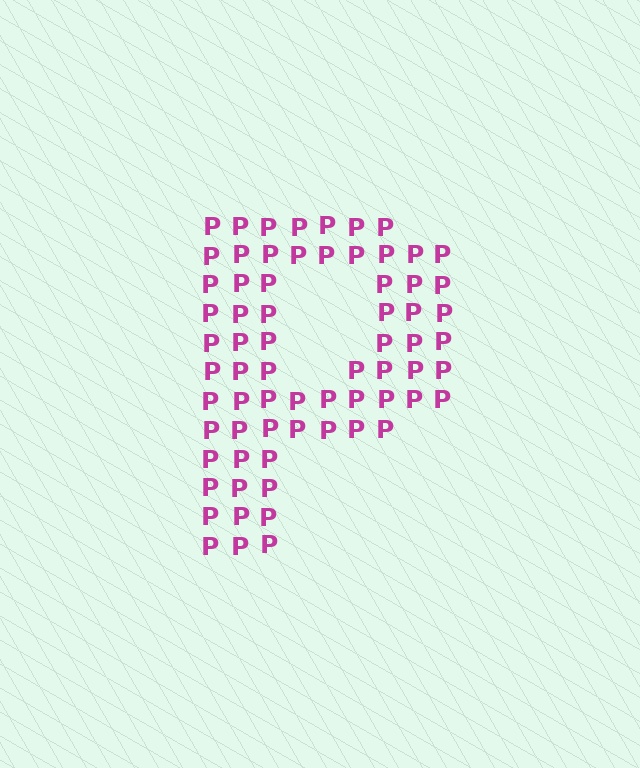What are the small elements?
The small elements are letter P's.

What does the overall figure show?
The overall figure shows the letter P.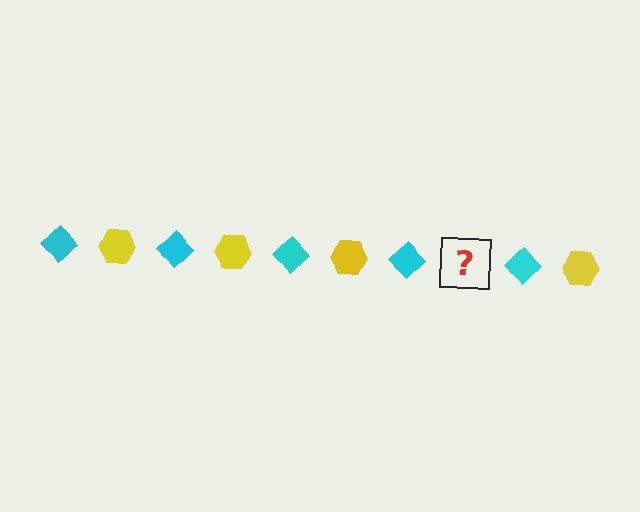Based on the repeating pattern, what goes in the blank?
The blank should be a yellow hexagon.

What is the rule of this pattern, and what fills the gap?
The rule is that the pattern alternates between cyan diamond and yellow hexagon. The gap should be filled with a yellow hexagon.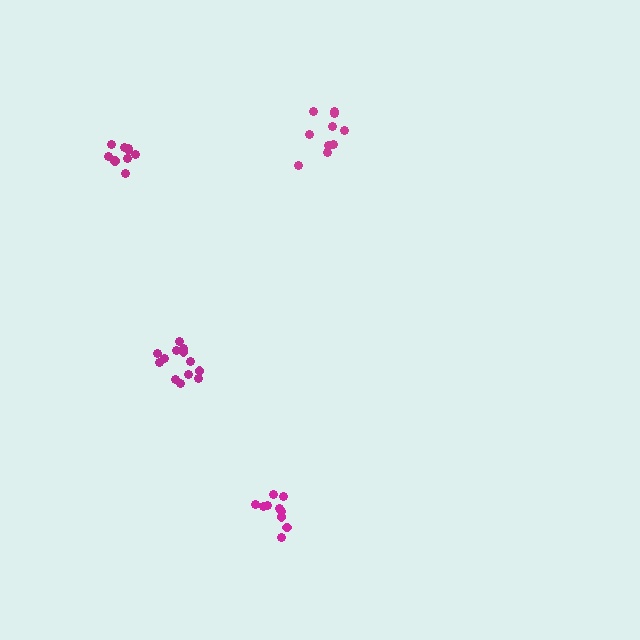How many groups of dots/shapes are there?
There are 4 groups.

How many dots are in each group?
Group 1: 13 dots, Group 2: 10 dots, Group 3: 9 dots, Group 4: 10 dots (42 total).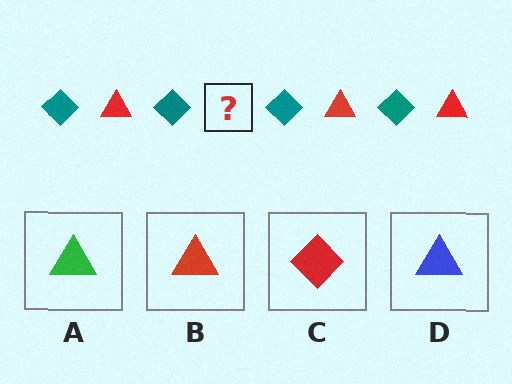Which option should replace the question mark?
Option B.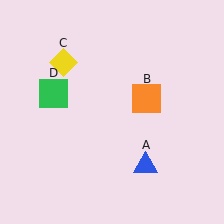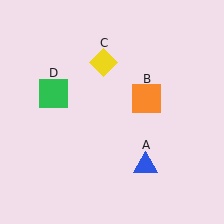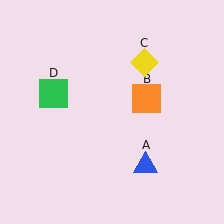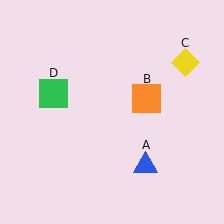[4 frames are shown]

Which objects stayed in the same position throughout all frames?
Blue triangle (object A) and orange square (object B) and green square (object D) remained stationary.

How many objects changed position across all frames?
1 object changed position: yellow diamond (object C).